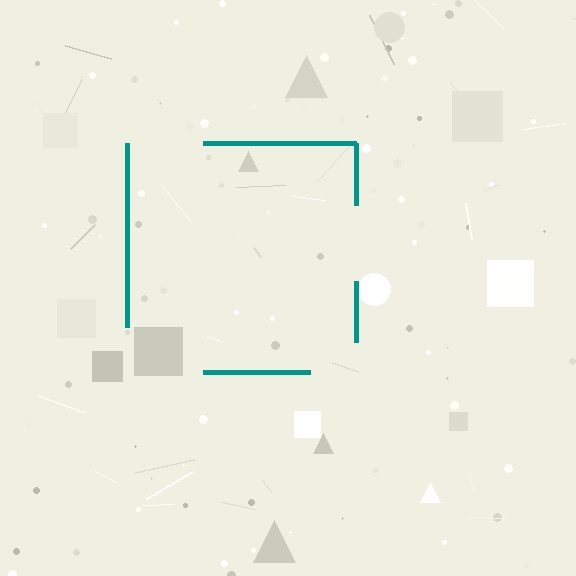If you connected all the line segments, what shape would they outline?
They would outline a square.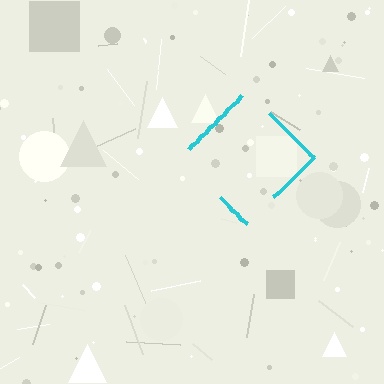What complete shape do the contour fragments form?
The contour fragments form a diamond.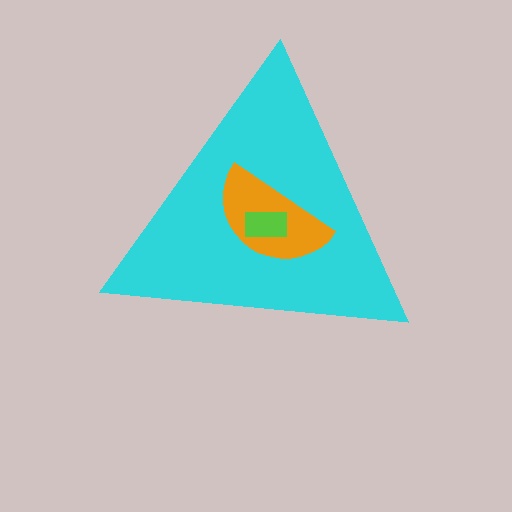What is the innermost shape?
The lime rectangle.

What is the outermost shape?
The cyan triangle.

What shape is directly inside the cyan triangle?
The orange semicircle.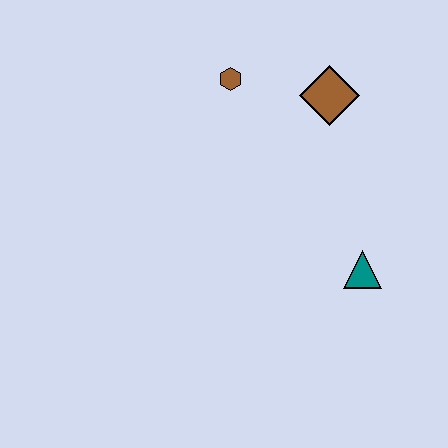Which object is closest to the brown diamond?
The brown hexagon is closest to the brown diamond.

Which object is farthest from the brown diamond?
The teal triangle is farthest from the brown diamond.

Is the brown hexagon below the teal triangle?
No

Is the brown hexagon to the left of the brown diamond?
Yes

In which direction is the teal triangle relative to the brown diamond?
The teal triangle is below the brown diamond.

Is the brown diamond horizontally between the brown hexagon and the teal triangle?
Yes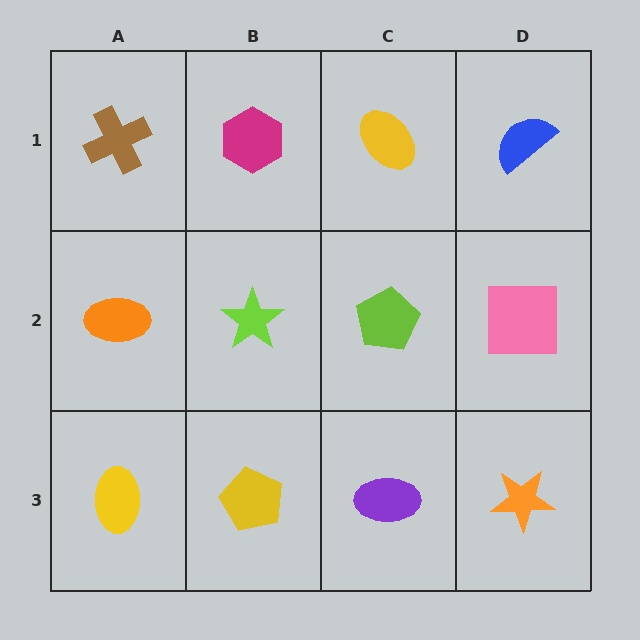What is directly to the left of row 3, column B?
A yellow ellipse.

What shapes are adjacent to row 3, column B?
A lime star (row 2, column B), a yellow ellipse (row 3, column A), a purple ellipse (row 3, column C).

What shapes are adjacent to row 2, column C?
A yellow ellipse (row 1, column C), a purple ellipse (row 3, column C), a lime star (row 2, column B), a pink square (row 2, column D).